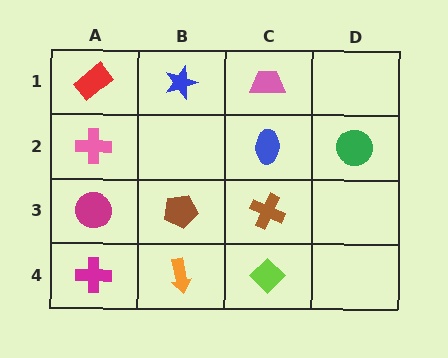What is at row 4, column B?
An orange arrow.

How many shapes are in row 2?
3 shapes.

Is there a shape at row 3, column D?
No, that cell is empty.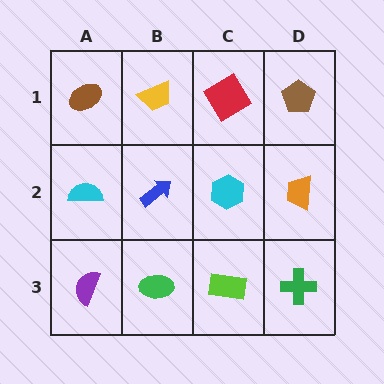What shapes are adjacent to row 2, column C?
A red diamond (row 1, column C), a lime rectangle (row 3, column C), a blue arrow (row 2, column B), an orange trapezoid (row 2, column D).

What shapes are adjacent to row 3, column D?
An orange trapezoid (row 2, column D), a lime rectangle (row 3, column C).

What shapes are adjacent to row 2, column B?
A yellow trapezoid (row 1, column B), a green ellipse (row 3, column B), a cyan semicircle (row 2, column A), a cyan hexagon (row 2, column C).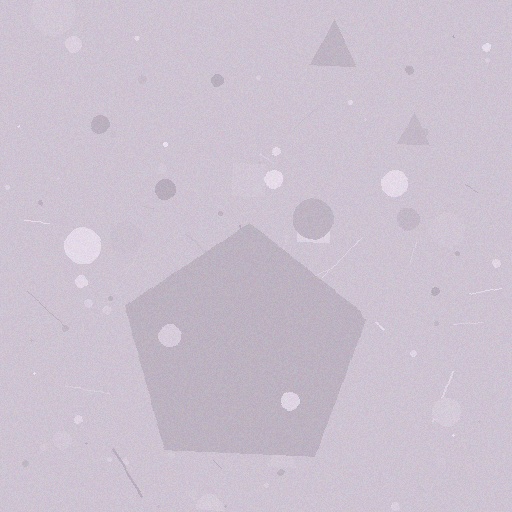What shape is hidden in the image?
A pentagon is hidden in the image.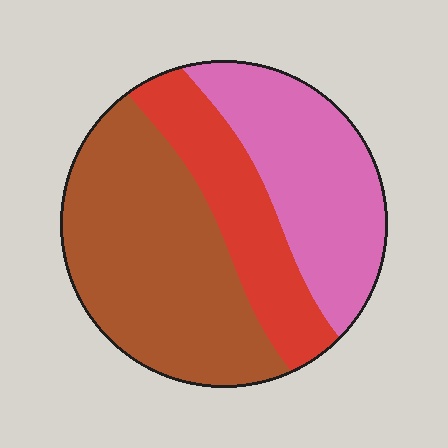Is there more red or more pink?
Pink.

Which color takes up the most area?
Brown, at roughly 45%.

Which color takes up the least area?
Red, at roughly 25%.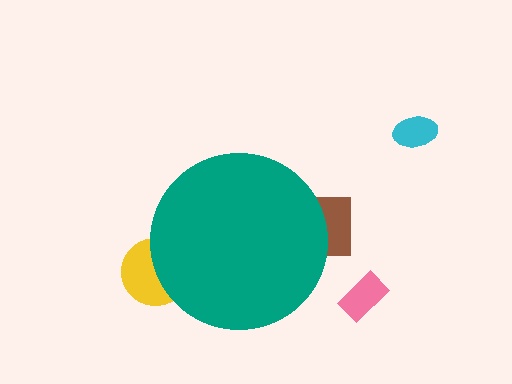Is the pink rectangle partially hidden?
No, the pink rectangle is fully visible.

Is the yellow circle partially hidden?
Yes, the yellow circle is partially hidden behind the teal circle.